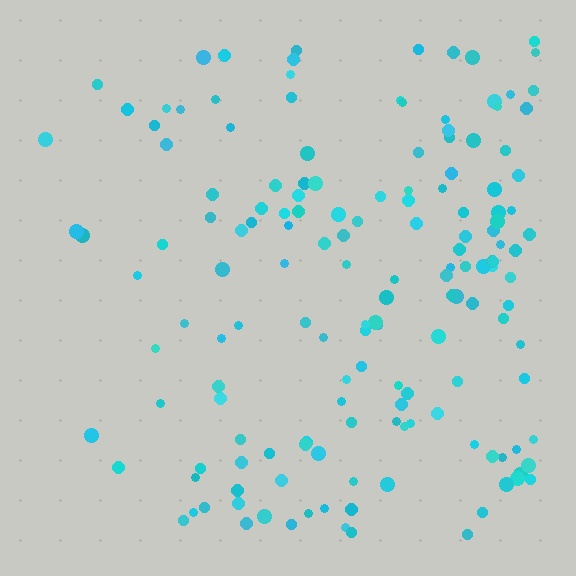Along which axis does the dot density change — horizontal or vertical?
Horizontal.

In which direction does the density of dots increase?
From left to right, with the right side densest.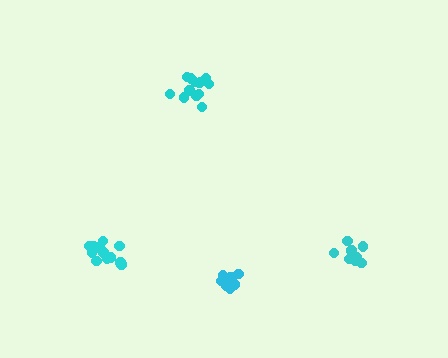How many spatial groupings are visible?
There are 4 spatial groupings.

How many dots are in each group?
Group 1: 13 dots, Group 2: 13 dots, Group 3: 9 dots, Group 4: 8 dots (43 total).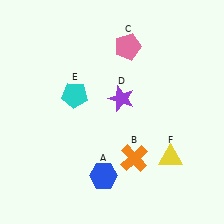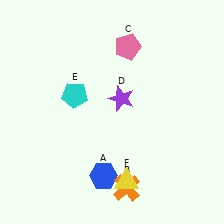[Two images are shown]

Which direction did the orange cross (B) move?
The orange cross (B) moved down.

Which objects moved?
The objects that moved are: the orange cross (B), the yellow triangle (F).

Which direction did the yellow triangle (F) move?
The yellow triangle (F) moved left.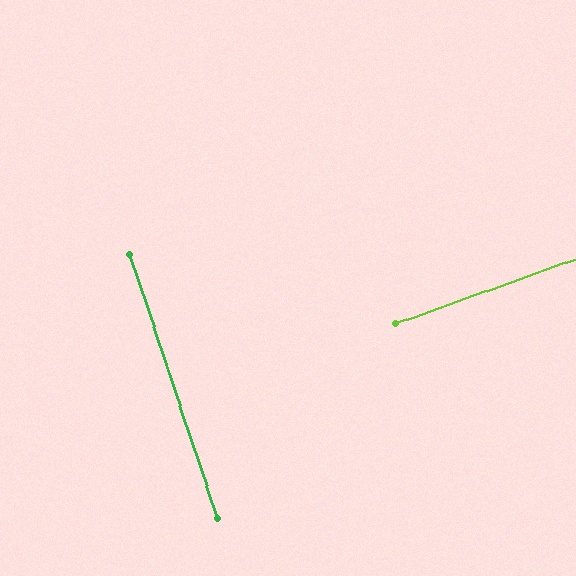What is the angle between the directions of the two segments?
Approximately 89 degrees.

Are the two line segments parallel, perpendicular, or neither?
Perpendicular — they meet at approximately 89°.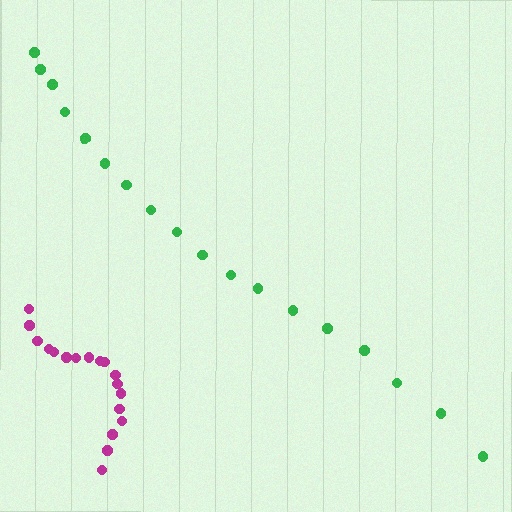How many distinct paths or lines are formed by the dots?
There are 2 distinct paths.